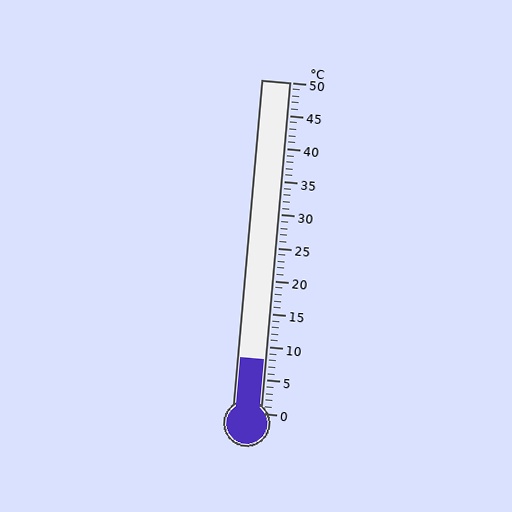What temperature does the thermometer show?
The thermometer shows approximately 8°C.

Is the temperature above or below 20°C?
The temperature is below 20°C.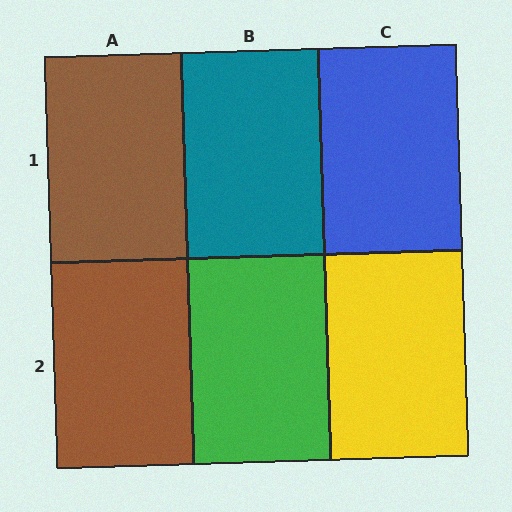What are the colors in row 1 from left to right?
Brown, teal, blue.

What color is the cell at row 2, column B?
Green.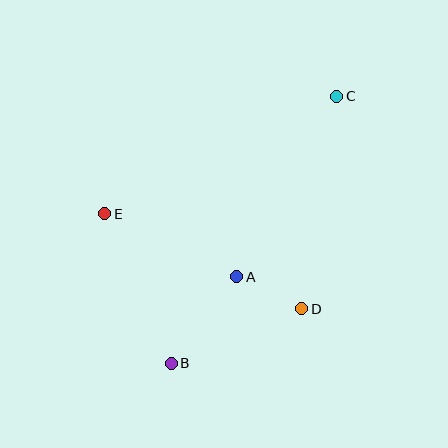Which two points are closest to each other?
Points A and D are closest to each other.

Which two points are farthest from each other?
Points B and C are farthest from each other.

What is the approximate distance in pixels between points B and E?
The distance between B and E is approximately 164 pixels.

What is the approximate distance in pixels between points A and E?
The distance between A and E is approximately 146 pixels.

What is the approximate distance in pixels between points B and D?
The distance between B and D is approximately 142 pixels.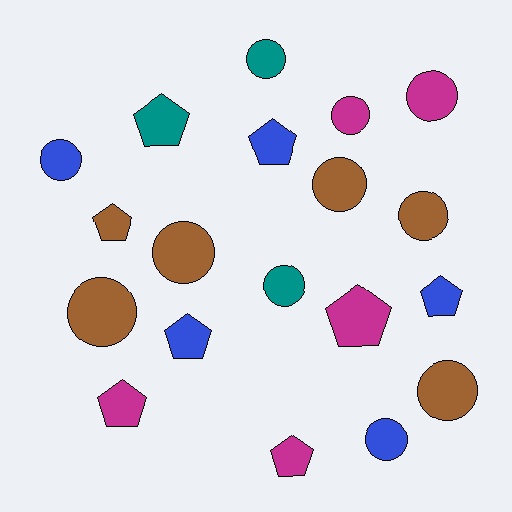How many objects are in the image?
There are 19 objects.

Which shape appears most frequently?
Circle, with 11 objects.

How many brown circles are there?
There are 5 brown circles.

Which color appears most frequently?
Brown, with 6 objects.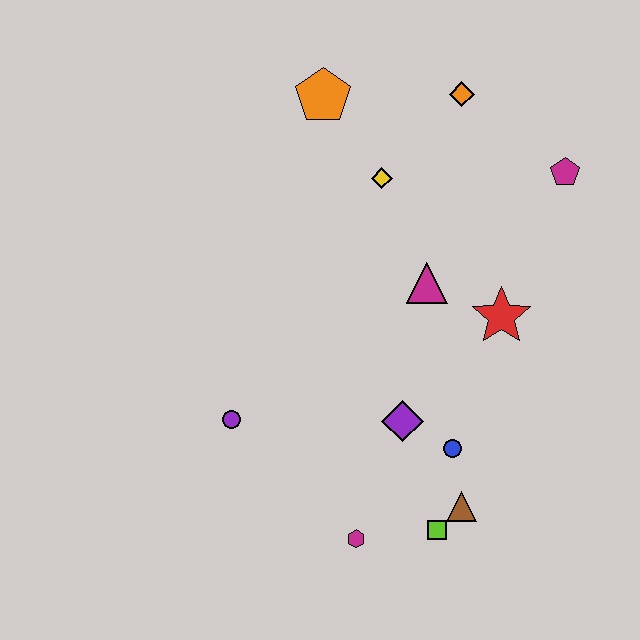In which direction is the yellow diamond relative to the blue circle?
The yellow diamond is above the blue circle.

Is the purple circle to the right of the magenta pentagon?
No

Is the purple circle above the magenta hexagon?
Yes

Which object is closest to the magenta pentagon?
The orange diamond is closest to the magenta pentagon.